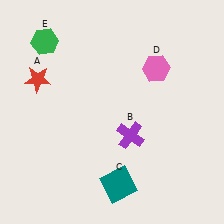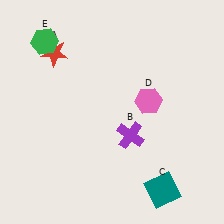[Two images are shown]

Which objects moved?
The objects that moved are: the red star (A), the teal square (C), the pink hexagon (D).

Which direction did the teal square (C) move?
The teal square (C) moved right.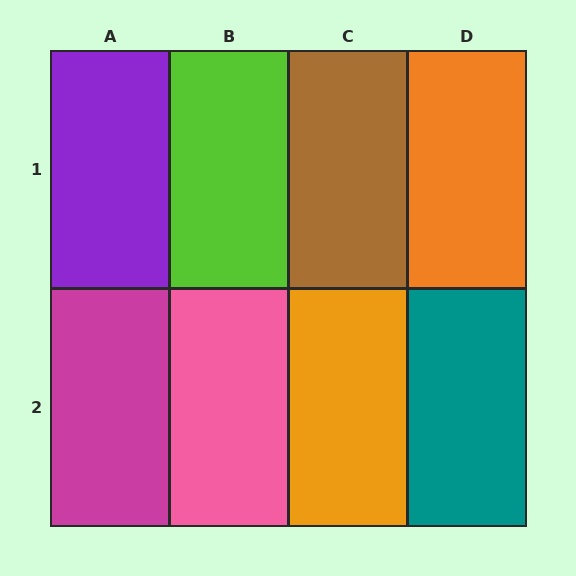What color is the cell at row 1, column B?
Lime.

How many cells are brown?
1 cell is brown.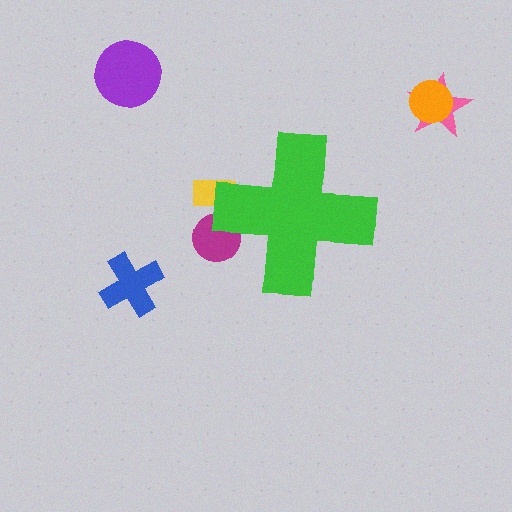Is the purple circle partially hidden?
No, the purple circle is fully visible.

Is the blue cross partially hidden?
No, the blue cross is fully visible.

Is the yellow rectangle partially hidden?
Yes, the yellow rectangle is partially hidden behind the green cross.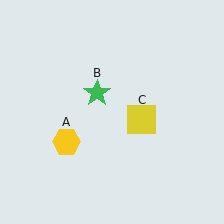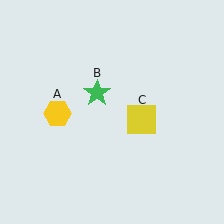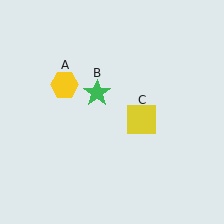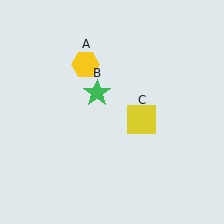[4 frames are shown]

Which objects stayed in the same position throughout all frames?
Green star (object B) and yellow square (object C) remained stationary.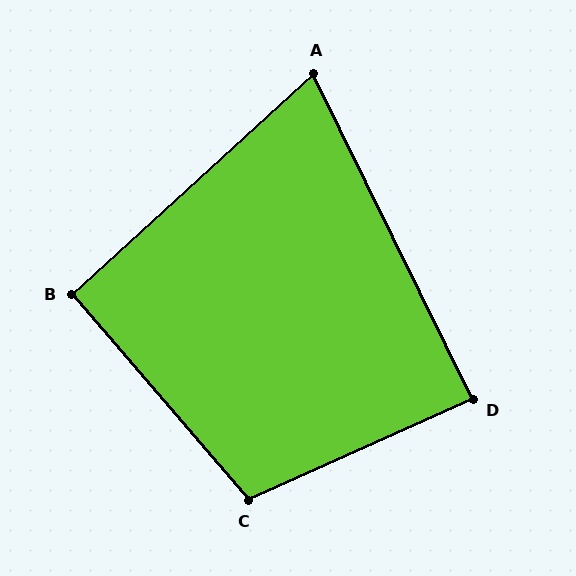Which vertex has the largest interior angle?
C, at approximately 106 degrees.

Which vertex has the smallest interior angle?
A, at approximately 74 degrees.